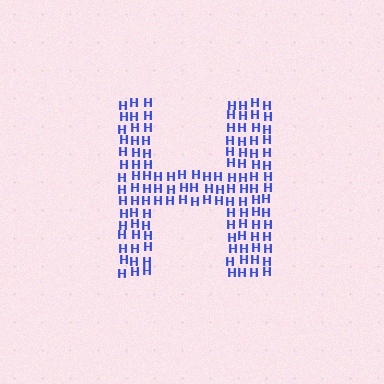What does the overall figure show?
The overall figure shows the letter H.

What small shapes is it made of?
It is made of small letter H's.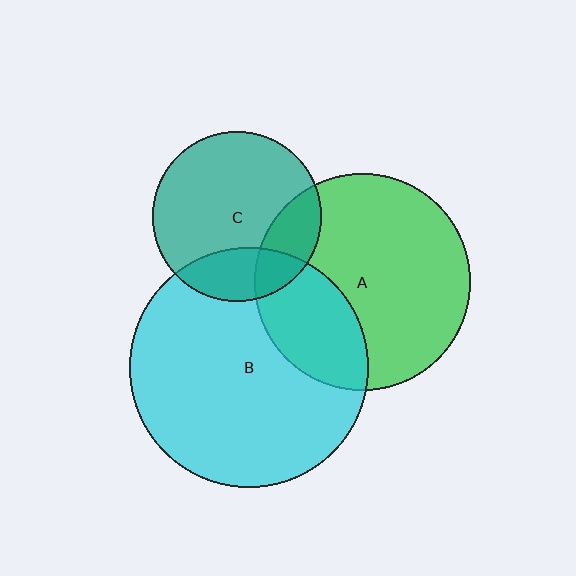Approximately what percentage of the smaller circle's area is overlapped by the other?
Approximately 30%.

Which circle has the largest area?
Circle B (cyan).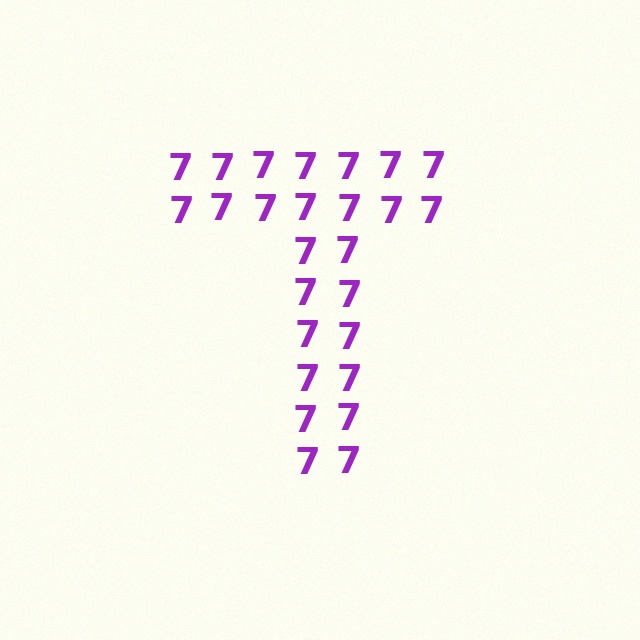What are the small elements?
The small elements are digit 7's.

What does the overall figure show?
The overall figure shows the letter T.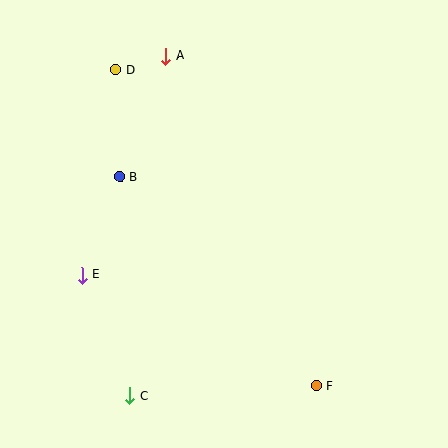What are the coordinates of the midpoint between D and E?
The midpoint between D and E is at (99, 172).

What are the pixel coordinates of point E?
Point E is at (82, 275).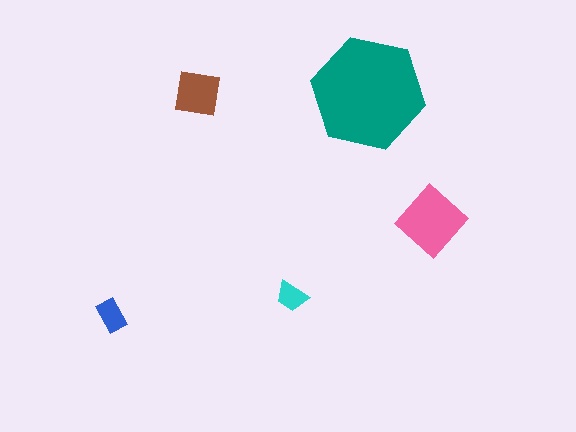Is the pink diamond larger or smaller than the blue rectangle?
Larger.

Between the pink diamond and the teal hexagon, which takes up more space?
The teal hexagon.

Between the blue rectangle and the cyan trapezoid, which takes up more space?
The blue rectangle.